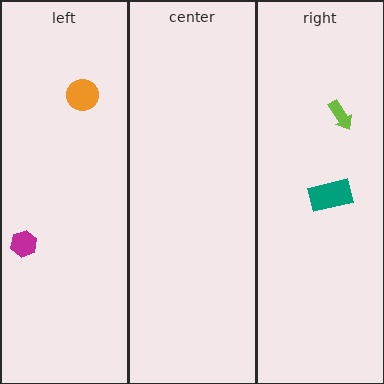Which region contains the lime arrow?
The right region.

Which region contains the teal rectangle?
The right region.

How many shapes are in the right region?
2.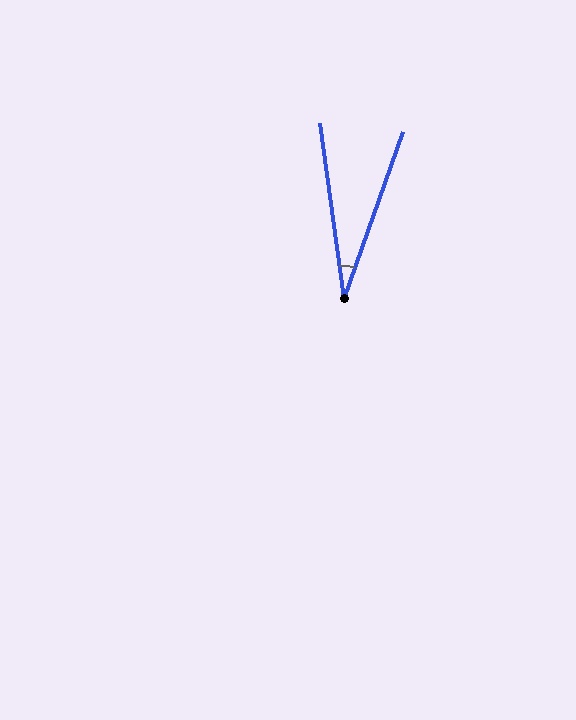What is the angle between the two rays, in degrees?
Approximately 27 degrees.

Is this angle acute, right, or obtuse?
It is acute.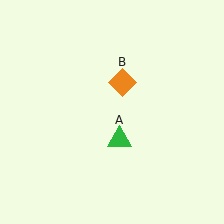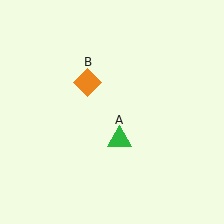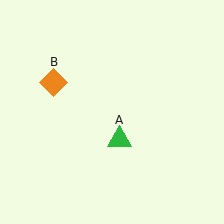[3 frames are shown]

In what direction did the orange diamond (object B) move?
The orange diamond (object B) moved left.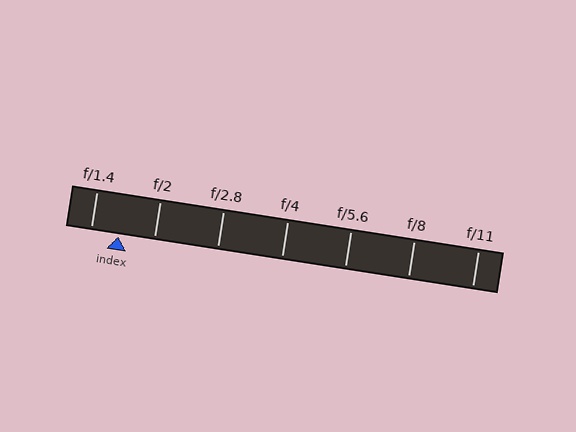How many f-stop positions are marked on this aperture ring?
There are 7 f-stop positions marked.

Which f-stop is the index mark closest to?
The index mark is closest to f/1.4.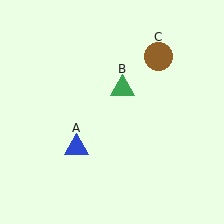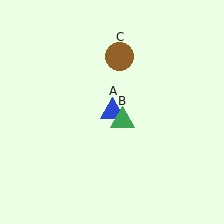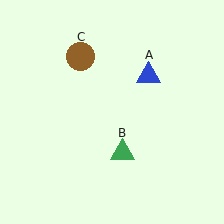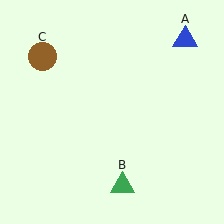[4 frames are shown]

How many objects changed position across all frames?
3 objects changed position: blue triangle (object A), green triangle (object B), brown circle (object C).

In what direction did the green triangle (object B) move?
The green triangle (object B) moved down.